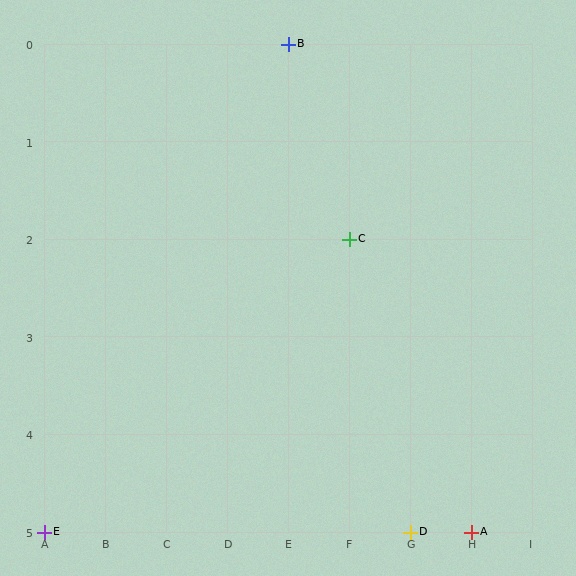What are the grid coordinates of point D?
Point D is at grid coordinates (G, 5).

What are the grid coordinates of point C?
Point C is at grid coordinates (F, 2).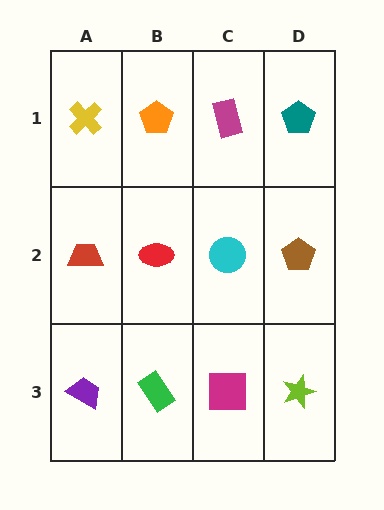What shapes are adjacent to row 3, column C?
A cyan circle (row 2, column C), a green rectangle (row 3, column B), a lime star (row 3, column D).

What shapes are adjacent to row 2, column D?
A teal pentagon (row 1, column D), a lime star (row 3, column D), a cyan circle (row 2, column C).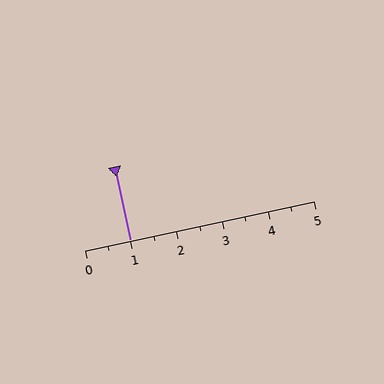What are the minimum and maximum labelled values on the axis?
The axis runs from 0 to 5.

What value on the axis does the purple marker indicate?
The marker indicates approximately 1.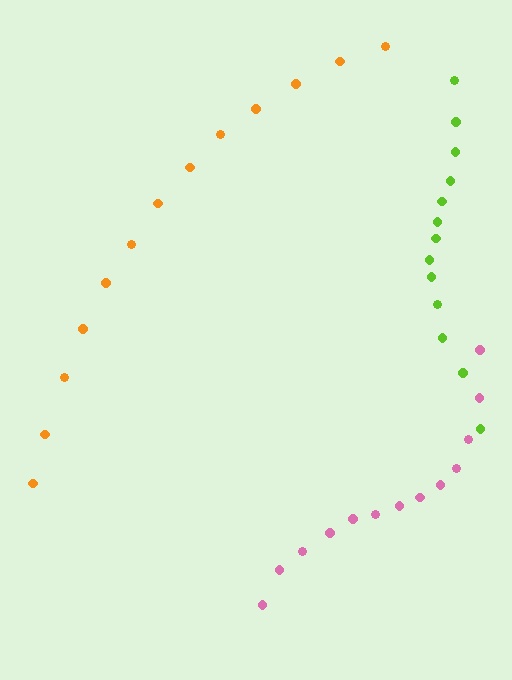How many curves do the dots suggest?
There are 3 distinct paths.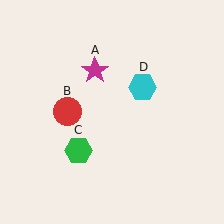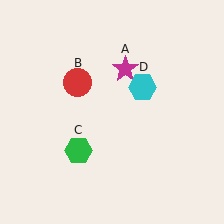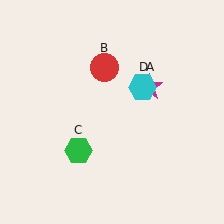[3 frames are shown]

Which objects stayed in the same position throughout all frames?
Green hexagon (object C) and cyan hexagon (object D) remained stationary.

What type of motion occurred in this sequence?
The magenta star (object A), red circle (object B) rotated clockwise around the center of the scene.